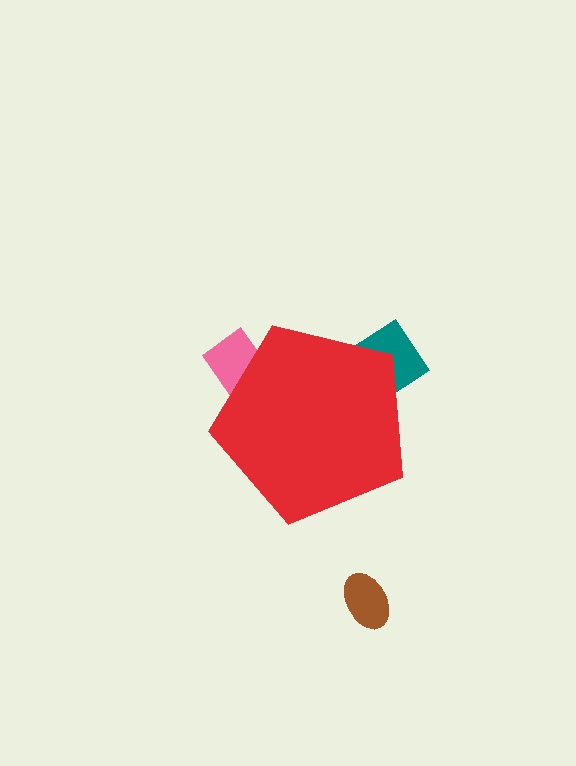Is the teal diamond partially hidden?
Yes, the teal diamond is partially hidden behind the red pentagon.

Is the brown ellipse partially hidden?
No, the brown ellipse is fully visible.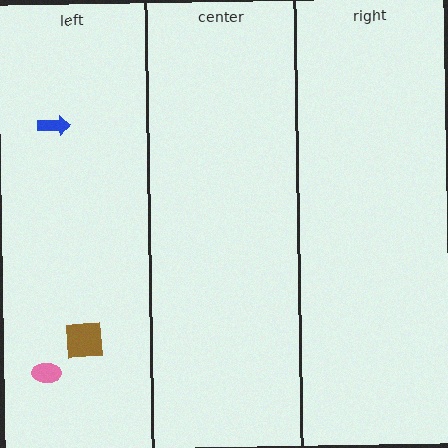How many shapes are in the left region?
3.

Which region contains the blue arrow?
The left region.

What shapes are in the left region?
The blue arrow, the pink ellipse, the brown square.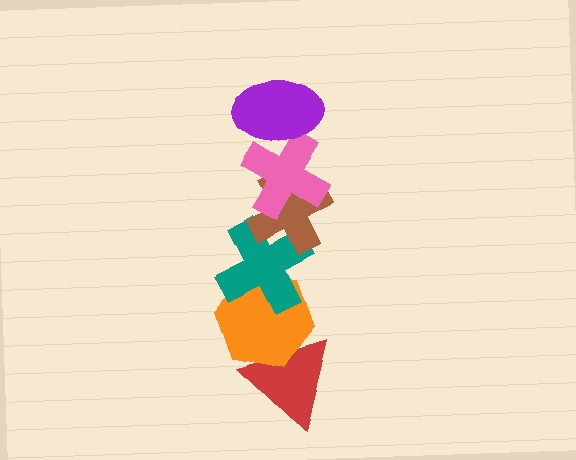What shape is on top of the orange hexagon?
The teal cross is on top of the orange hexagon.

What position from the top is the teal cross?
The teal cross is 4th from the top.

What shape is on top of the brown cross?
The pink cross is on top of the brown cross.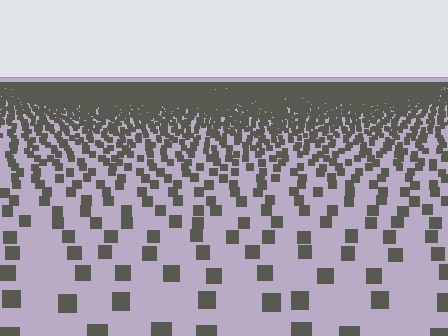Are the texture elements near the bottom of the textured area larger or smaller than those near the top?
Larger. Near the bottom, elements are closer to the viewer and appear at a bigger on-screen size.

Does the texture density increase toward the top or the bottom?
Density increases toward the top.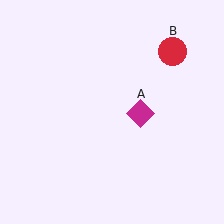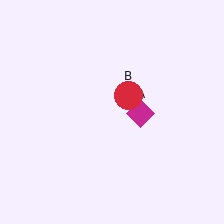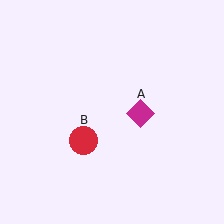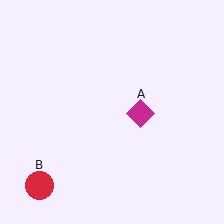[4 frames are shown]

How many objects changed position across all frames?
1 object changed position: red circle (object B).